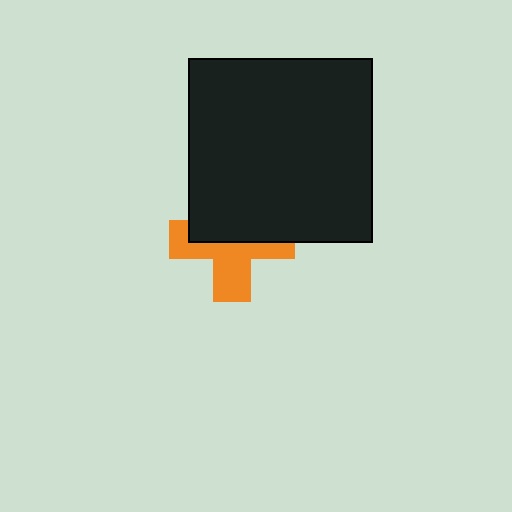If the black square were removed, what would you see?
You would see the complete orange cross.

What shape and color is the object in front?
The object in front is a black square.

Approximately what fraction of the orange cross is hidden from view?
Roughly 51% of the orange cross is hidden behind the black square.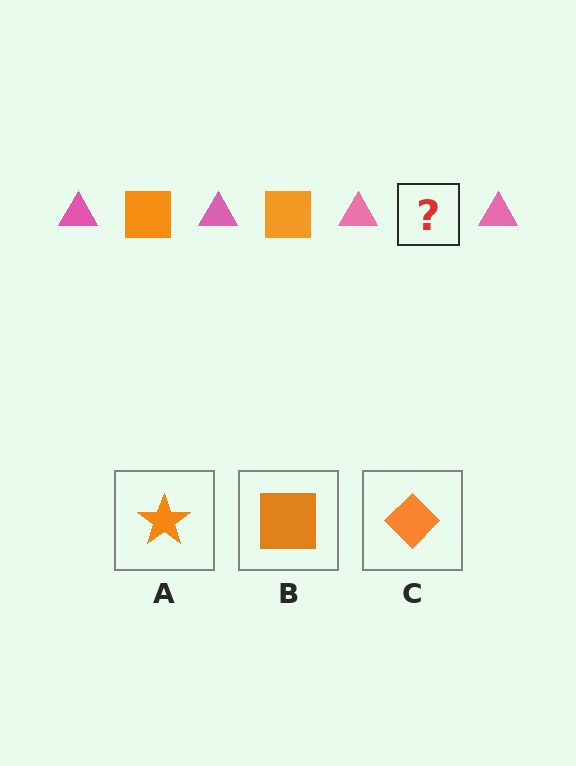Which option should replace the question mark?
Option B.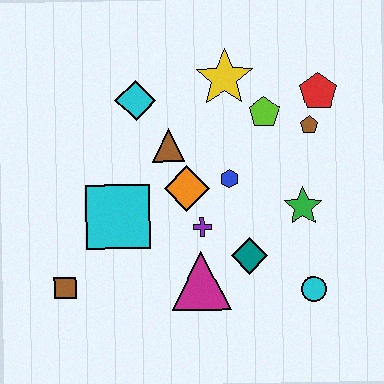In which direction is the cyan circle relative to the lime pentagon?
The cyan circle is below the lime pentagon.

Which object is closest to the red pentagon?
The brown pentagon is closest to the red pentagon.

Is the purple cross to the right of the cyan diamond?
Yes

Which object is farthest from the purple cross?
The red pentagon is farthest from the purple cross.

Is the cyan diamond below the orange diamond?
No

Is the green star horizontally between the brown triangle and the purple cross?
No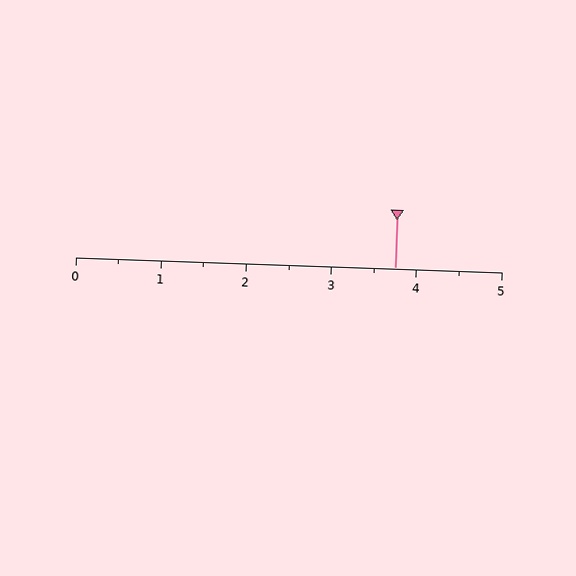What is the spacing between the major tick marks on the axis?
The major ticks are spaced 1 apart.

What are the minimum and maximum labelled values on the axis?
The axis runs from 0 to 5.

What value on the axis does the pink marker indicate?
The marker indicates approximately 3.8.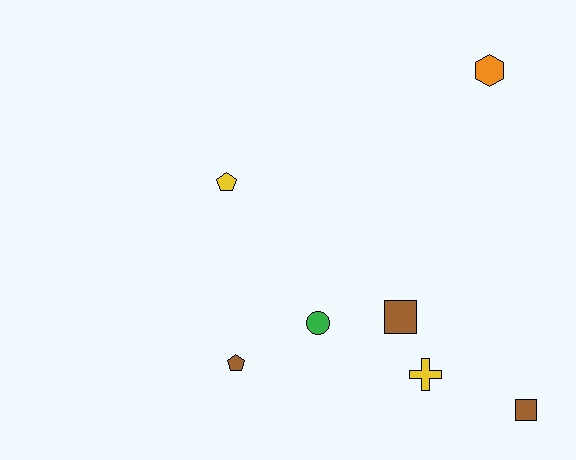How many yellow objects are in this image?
There are 2 yellow objects.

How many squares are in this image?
There are 2 squares.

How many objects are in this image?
There are 7 objects.